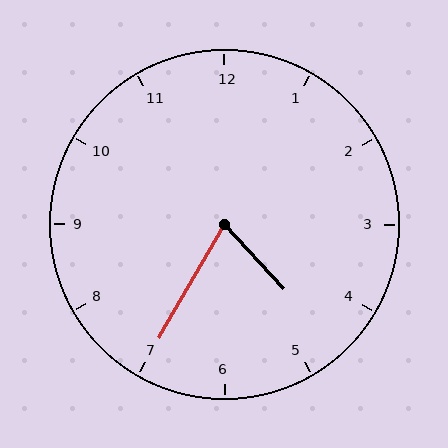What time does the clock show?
4:35.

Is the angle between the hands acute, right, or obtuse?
It is acute.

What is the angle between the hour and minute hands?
Approximately 72 degrees.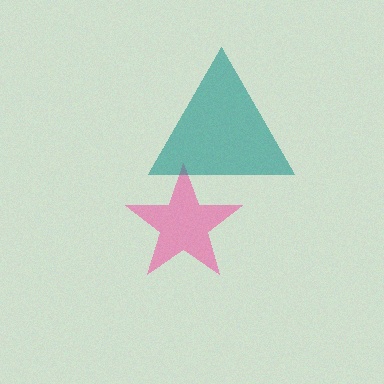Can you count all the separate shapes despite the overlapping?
Yes, there are 2 separate shapes.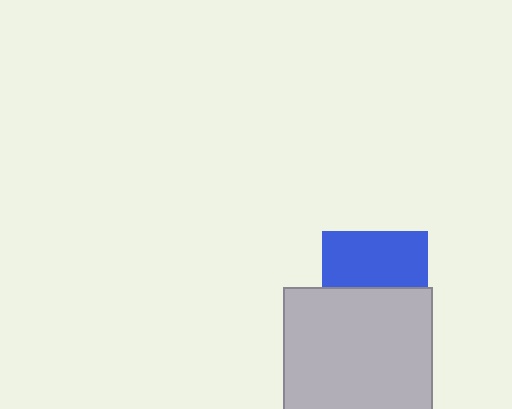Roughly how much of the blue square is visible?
About half of it is visible (roughly 53%).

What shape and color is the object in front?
The object in front is a light gray square.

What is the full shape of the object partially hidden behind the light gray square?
The partially hidden object is a blue square.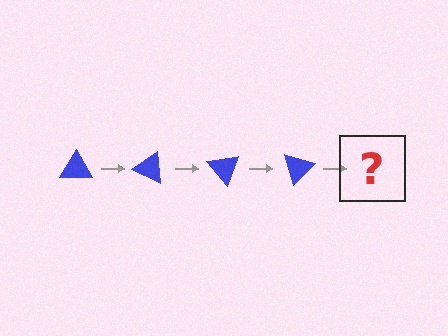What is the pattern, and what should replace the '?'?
The pattern is that the triangle rotates 25 degrees each step. The '?' should be a blue triangle rotated 100 degrees.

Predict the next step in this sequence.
The next step is a blue triangle rotated 100 degrees.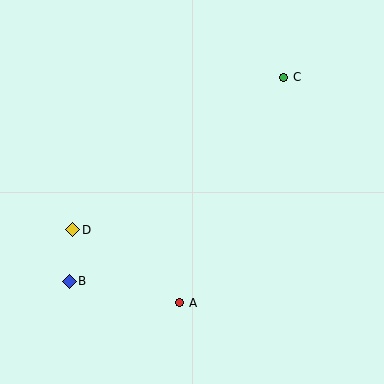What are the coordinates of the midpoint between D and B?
The midpoint between D and B is at (71, 256).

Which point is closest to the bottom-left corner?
Point B is closest to the bottom-left corner.